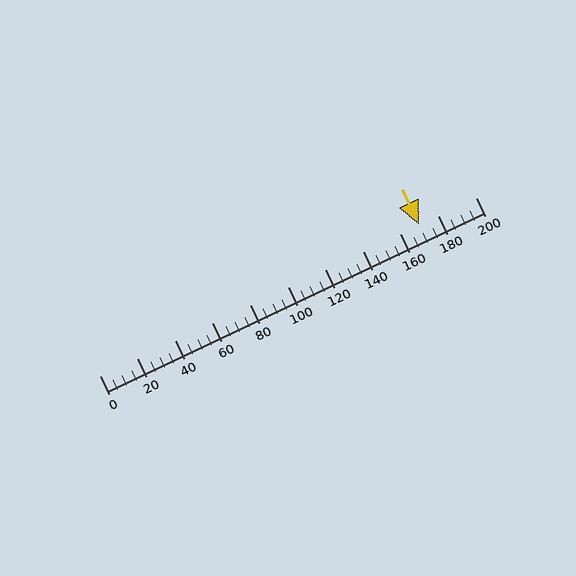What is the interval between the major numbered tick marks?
The major tick marks are spaced 20 units apart.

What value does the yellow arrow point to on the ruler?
The yellow arrow points to approximately 170.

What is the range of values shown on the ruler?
The ruler shows values from 0 to 200.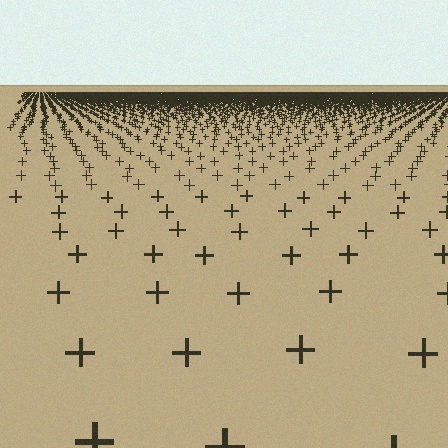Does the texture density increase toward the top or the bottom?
Density increases toward the top.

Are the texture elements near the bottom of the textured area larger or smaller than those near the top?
Larger. Near the bottom, elements are closer to the viewer and appear at a bigger on-screen size.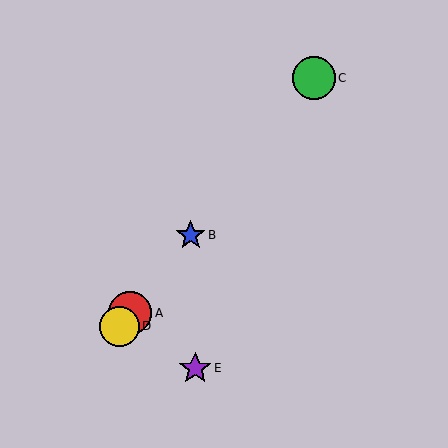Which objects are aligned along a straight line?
Objects A, B, C, D are aligned along a straight line.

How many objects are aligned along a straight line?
4 objects (A, B, C, D) are aligned along a straight line.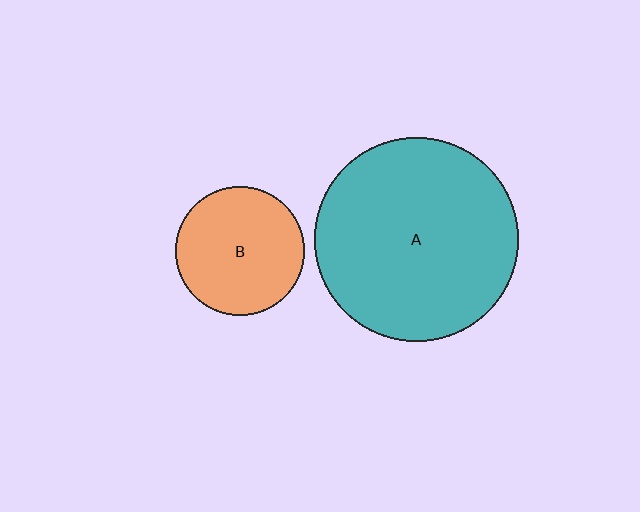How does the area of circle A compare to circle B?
Approximately 2.5 times.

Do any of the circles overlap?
No, none of the circles overlap.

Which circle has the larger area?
Circle A (teal).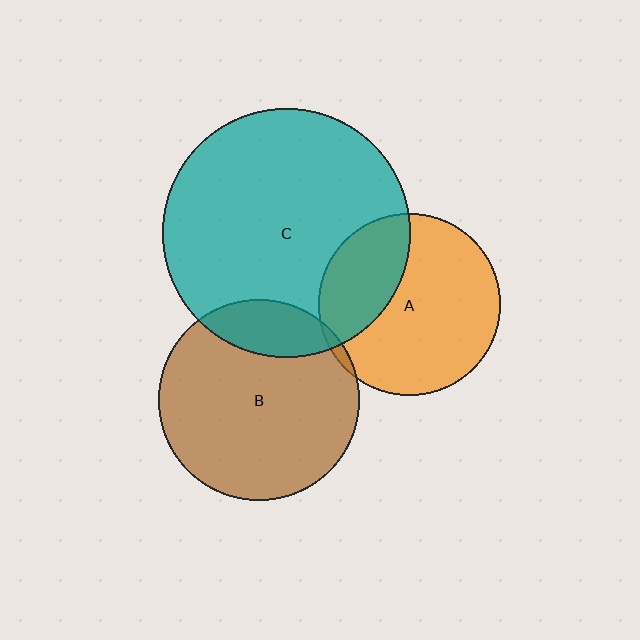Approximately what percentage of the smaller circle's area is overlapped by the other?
Approximately 30%.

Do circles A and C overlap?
Yes.